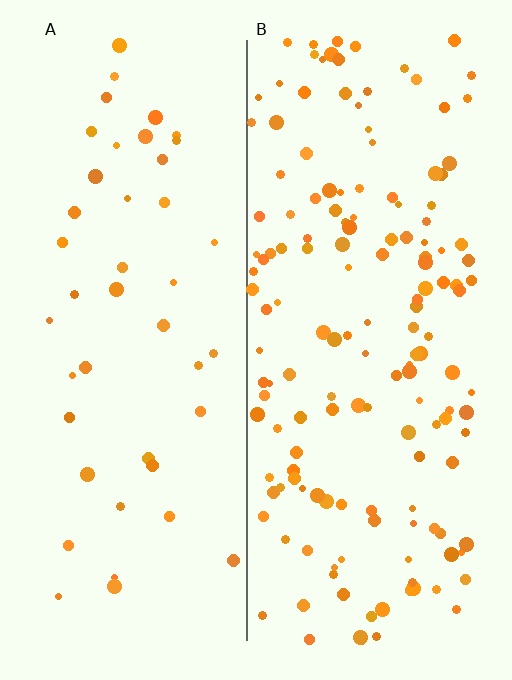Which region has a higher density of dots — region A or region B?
B (the right).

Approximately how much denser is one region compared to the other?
Approximately 3.5× — region B over region A.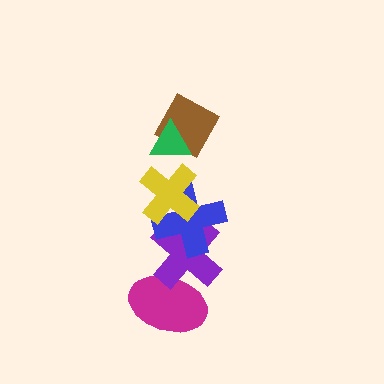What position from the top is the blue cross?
The blue cross is 4th from the top.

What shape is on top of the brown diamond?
The green triangle is on top of the brown diamond.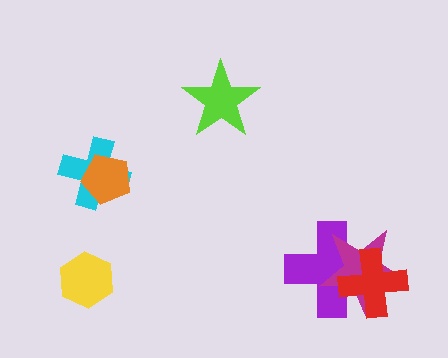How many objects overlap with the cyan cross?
1 object overlaps with the cyan cross.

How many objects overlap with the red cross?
2 objects overlap with the red cross.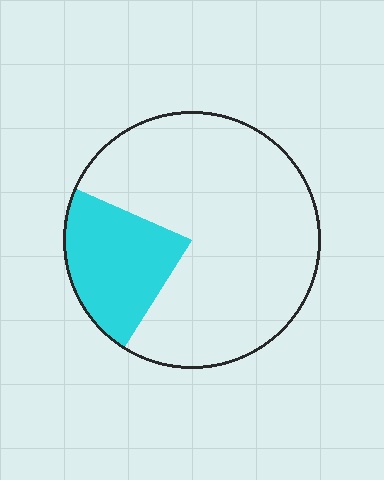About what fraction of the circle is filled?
About one quarter (1/4).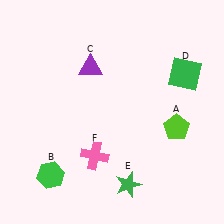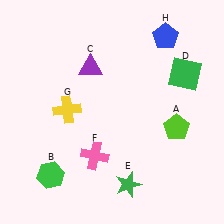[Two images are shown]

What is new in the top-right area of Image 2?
A blue pentagon (H) was added in the top-right area of Image 2.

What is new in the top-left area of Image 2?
A yellow cross (G) was added in the top-left area of Image 2.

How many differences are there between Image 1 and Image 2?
There are 2 differences between the two images.